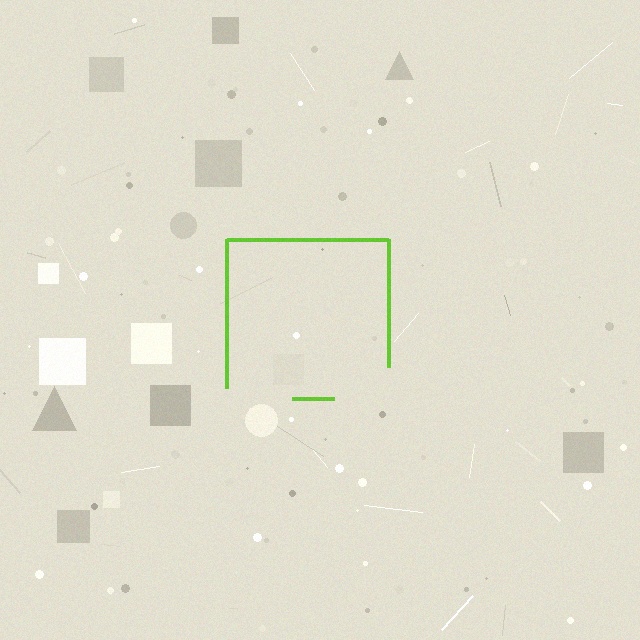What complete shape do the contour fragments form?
The contour fragments form a square.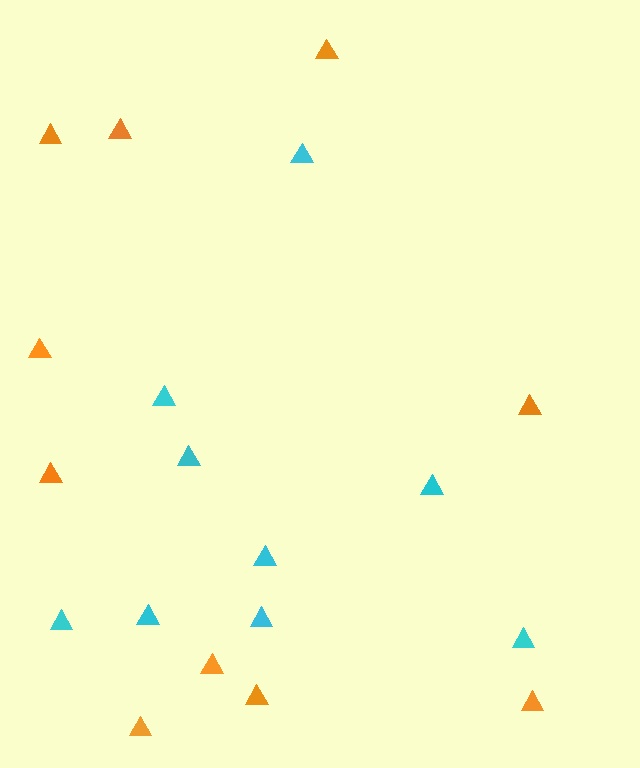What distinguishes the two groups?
There are 2 groups: one group of cyan triangles (9) and one group of orange triangles (10).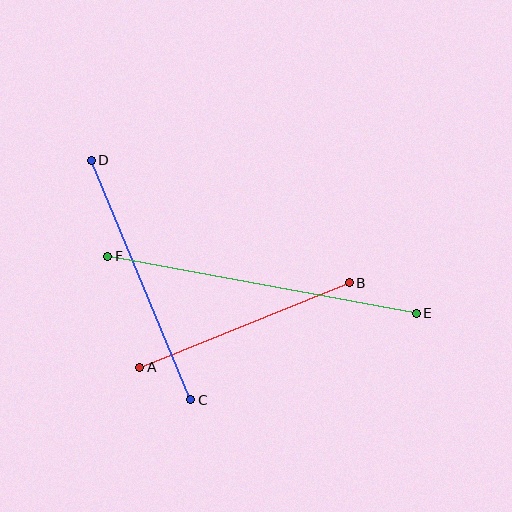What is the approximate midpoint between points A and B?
The midpoint is at approximately (244, 325) pixels.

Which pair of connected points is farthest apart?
Points E and F are farthest apart.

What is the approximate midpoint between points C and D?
The midpoint is at approximately (141, 280) pixels.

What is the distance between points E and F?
The distance is approximately 314 pixels.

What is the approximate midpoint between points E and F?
The midpoint is at approximately (262, 285) pixels.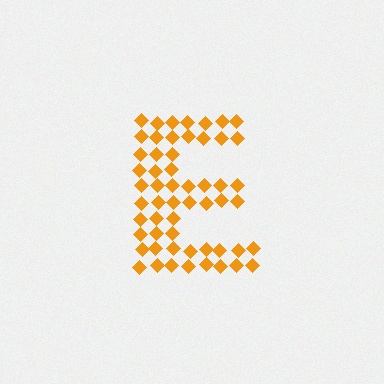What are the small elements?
The small elements are diamonds.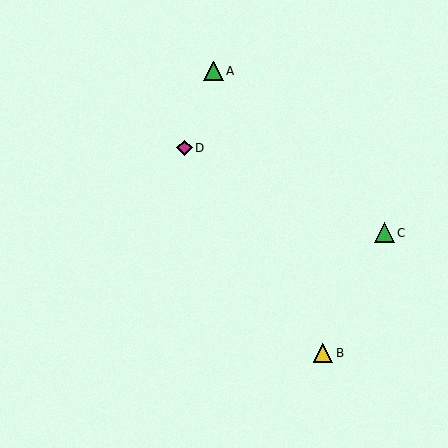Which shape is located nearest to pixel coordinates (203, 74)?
The green triangle (labeled A) at (213, 71) is nearest to that location.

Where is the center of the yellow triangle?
The center of the yellow triangle is at (323, 353).